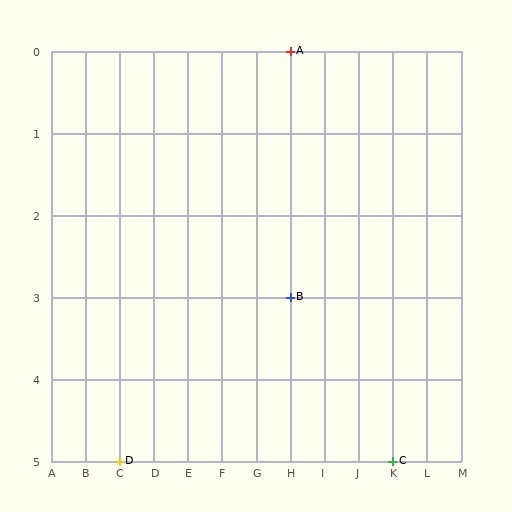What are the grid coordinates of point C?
Point C is at grid coordinates (K, 5).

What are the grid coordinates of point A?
Point A is at grid coordinates (H, 0).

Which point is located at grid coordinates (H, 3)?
Point B is at (H, 3).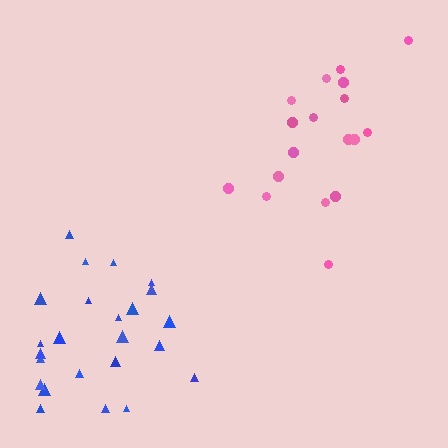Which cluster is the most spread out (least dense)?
Pink.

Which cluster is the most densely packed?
Blue.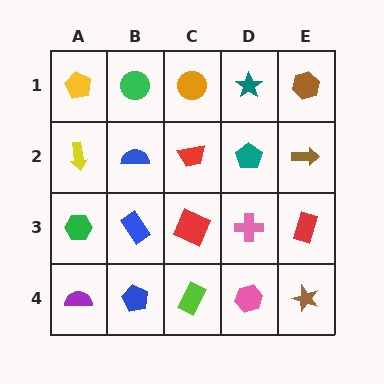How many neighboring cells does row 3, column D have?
4.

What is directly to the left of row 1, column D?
An orange circle.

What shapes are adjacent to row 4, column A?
A green hexagon (row 3, column A), a blue pentagon (row 4, column B).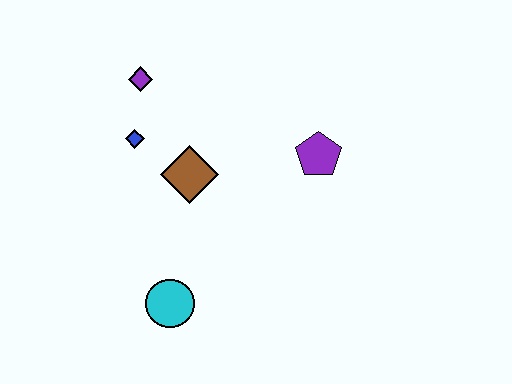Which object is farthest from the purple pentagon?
The cyan circle is farthest from the purple pentagon.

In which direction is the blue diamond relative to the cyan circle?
The blue diamond is above the cyan circle.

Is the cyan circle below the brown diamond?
Yes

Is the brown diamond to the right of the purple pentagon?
No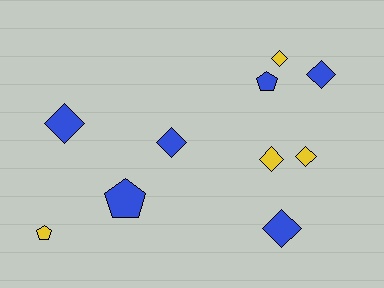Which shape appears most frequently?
Diamond, with 7 objects.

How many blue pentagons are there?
There are 2 blue pentagons.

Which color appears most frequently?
Blue, with 6 objects.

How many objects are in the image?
There are 10 objects.